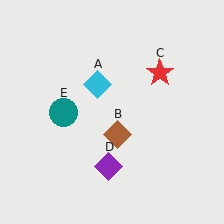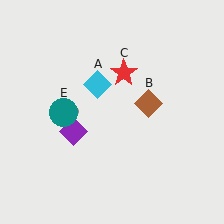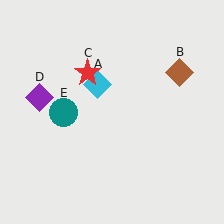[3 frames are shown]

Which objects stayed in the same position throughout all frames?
Cyan diamond (object A) and teal circle (object E) remained stationary.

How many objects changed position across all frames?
3 objects changed position: brown diamond (object B), red star (object C), purple diamond (object D).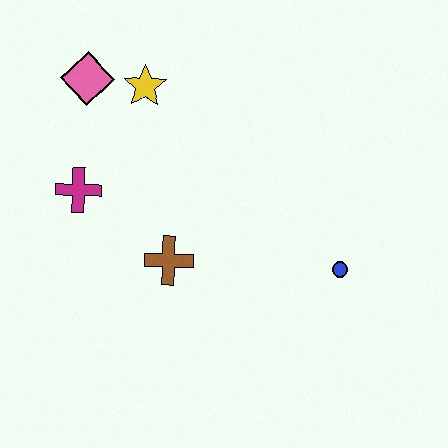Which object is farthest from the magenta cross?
The blue circle is farthest from the magenta cross.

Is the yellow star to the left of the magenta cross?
No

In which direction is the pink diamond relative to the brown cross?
The pink diamond is above the brown cross.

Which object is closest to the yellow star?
The pink diamond is closest to the yellow star.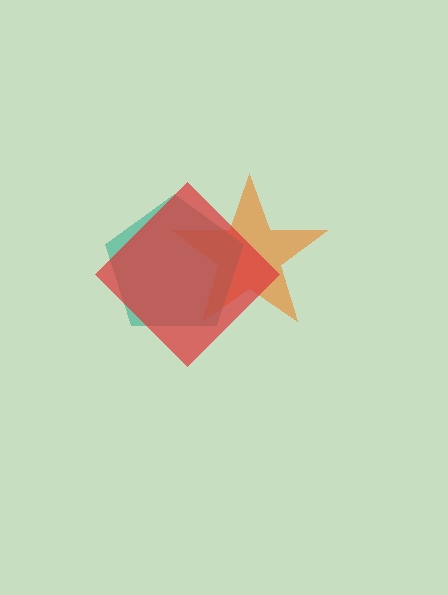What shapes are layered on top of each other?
The layered shapes are: an orange star, a teal pentagon, a red diamond.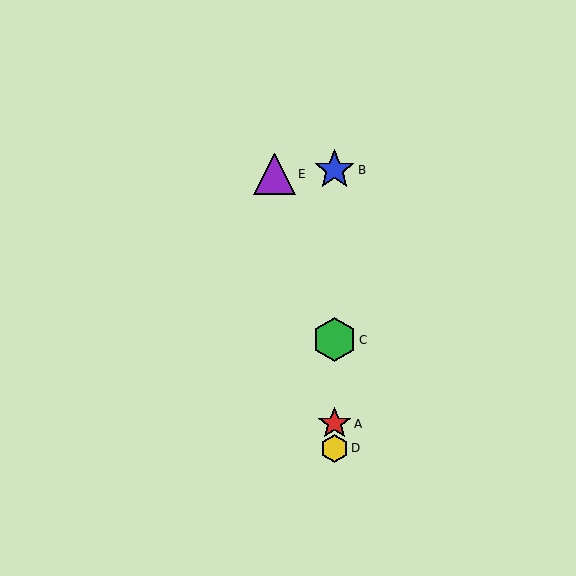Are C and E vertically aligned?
No, C is at x≈335 and E is at x≈275.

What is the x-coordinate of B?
Object B is at x≈335.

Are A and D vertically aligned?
Yes, both are at x≈335.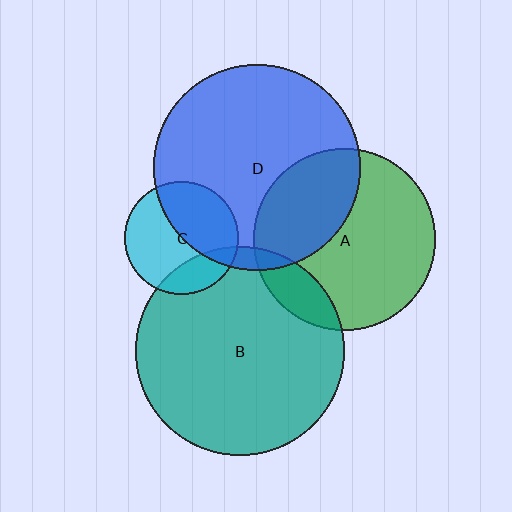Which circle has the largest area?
Circle B (teal).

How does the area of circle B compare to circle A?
Approximately 1.3 times.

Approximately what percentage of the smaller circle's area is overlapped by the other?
Approximately 15%.